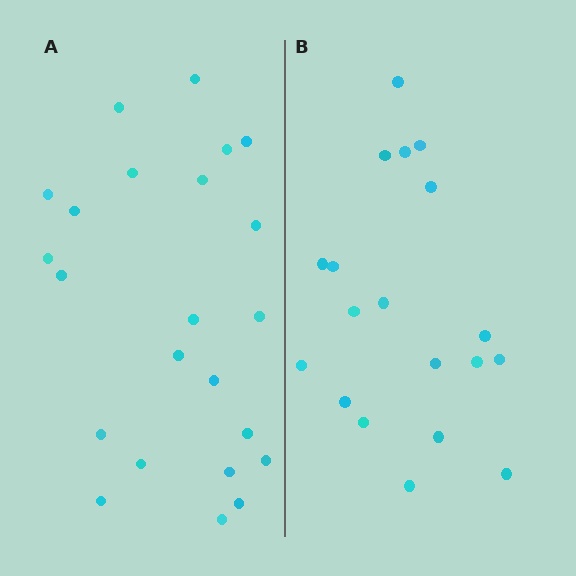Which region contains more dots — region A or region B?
Region A (the left region) has more dots.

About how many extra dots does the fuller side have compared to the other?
Region A has about 4 more dots than region B.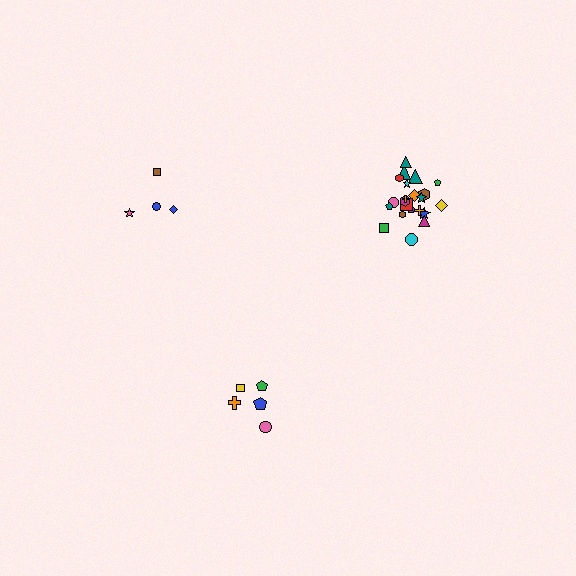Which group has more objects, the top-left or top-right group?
The top-right group.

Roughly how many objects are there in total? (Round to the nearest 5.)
Roughly 30 objects in total.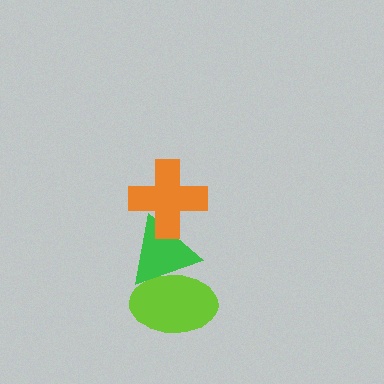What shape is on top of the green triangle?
The orange cross is on top of the green triangle.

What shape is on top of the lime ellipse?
The green triangle is on top of the lime ellipse.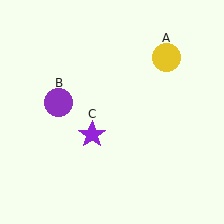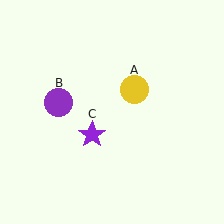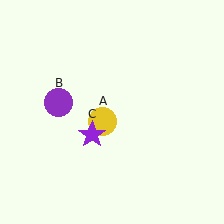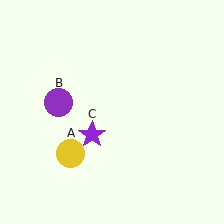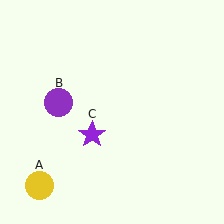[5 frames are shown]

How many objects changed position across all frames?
1 object changed position: yellow circle (object A).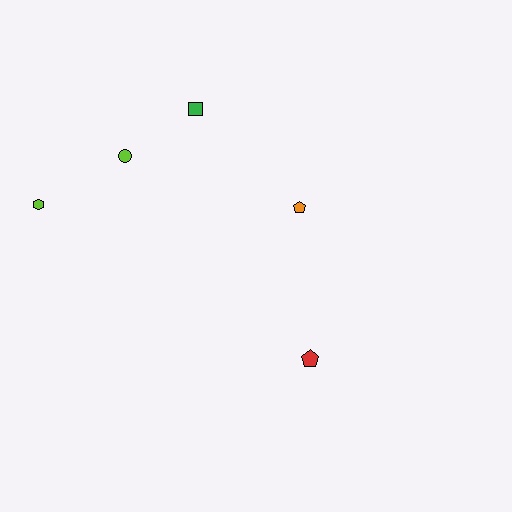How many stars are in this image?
There are no stars.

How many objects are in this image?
There are 5 objects.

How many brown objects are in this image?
There are no brown objects.